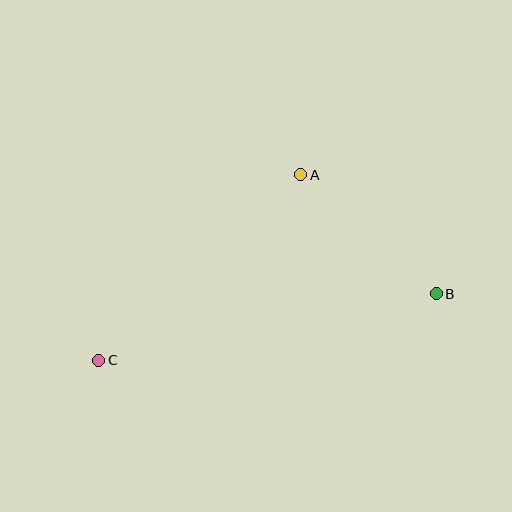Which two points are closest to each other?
Points A and B are closest to each other.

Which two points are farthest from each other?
Points B and C are farthest from each other.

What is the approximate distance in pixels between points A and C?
The distance between A and C is approximately 274 pixels.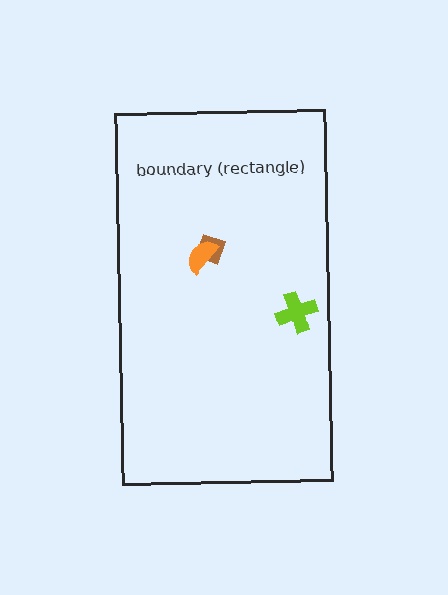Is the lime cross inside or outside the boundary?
Inside.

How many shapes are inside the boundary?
3 inside, 0 outside.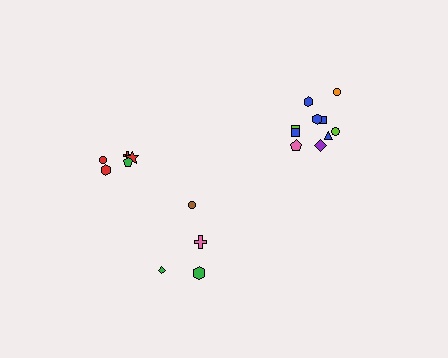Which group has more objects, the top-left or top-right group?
The top-right group.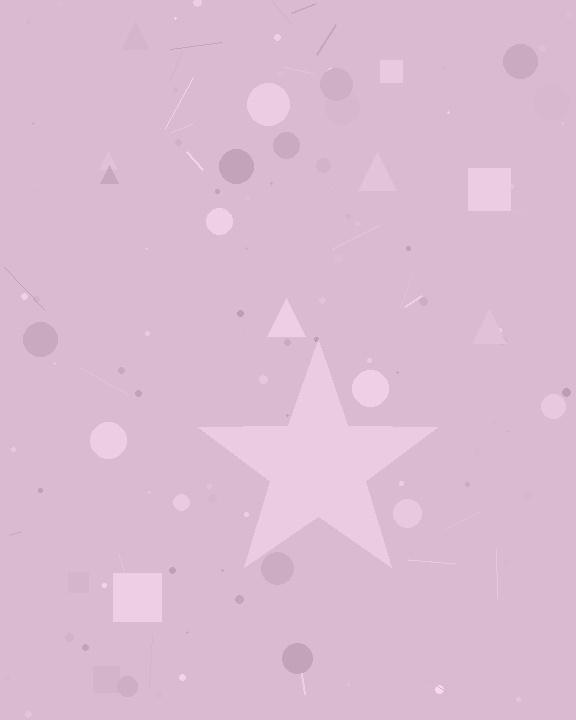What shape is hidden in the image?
A star is hidden in the image.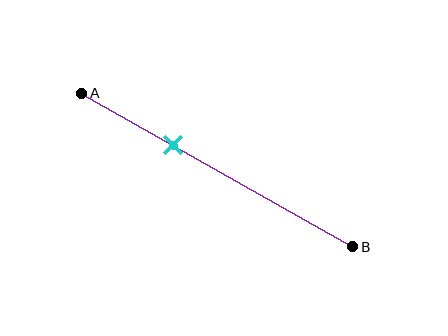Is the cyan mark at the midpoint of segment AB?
No, the mark is at about 35% from A, not at the 50% midpoint.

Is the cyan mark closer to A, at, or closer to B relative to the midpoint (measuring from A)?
The cyan mark is closer to point A than the midpoint of segment AB.